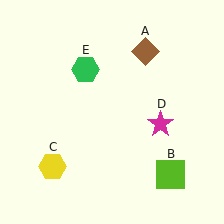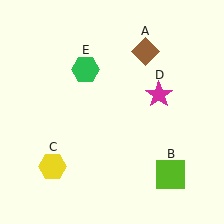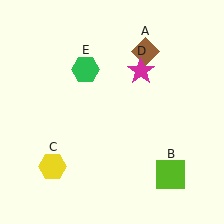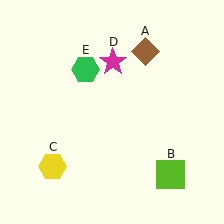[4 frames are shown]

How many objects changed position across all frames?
1 object changed position: magenta star (object D).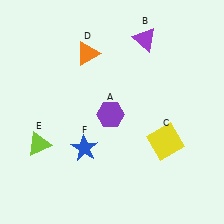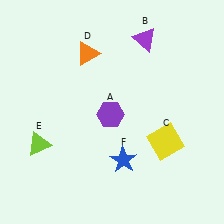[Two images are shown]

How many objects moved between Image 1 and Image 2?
1 object moved between the two images.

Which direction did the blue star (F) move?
The blue star (F) moved right.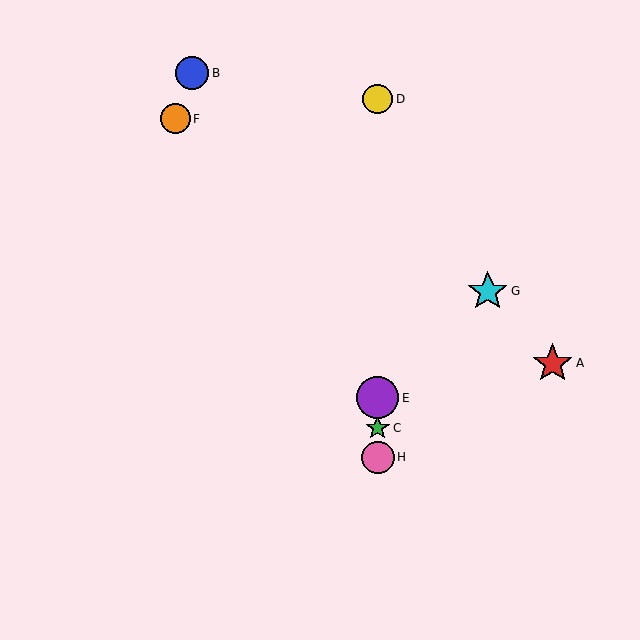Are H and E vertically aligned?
Yes, both are at x≈378.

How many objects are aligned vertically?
4 objects (C, D, E, H) are aligned vertically.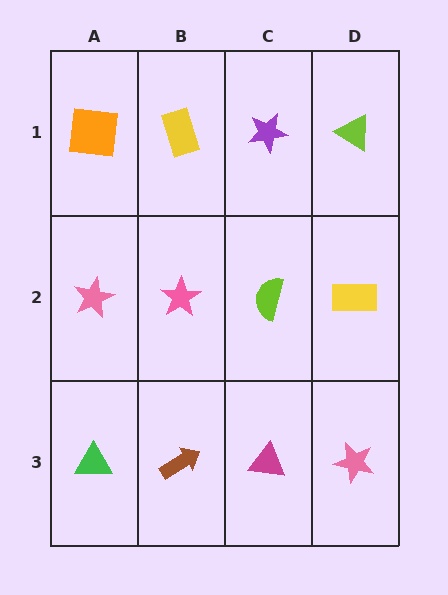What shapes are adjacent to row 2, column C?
A purple star (row 1, column C), a magenta triangle (row 3, column C), a pink star (row 2, column B), a yellow rectangle (row 2, column D).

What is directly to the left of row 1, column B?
An orange square.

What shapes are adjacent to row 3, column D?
A yellow rectangle (row 2, column D), a magenta triangle (row 3, column C).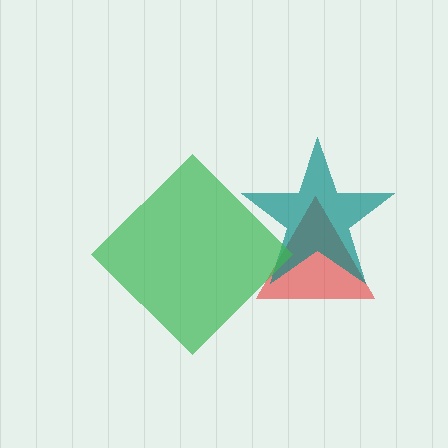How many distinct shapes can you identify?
There are 3 distinct shapes: a red triangle, a teal star, a green diamond.